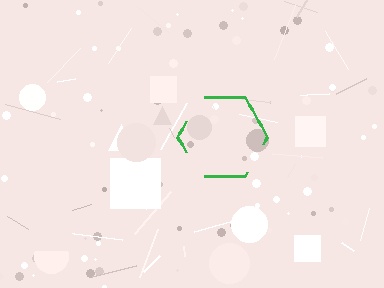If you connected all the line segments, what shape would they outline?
They would outline a hexagon.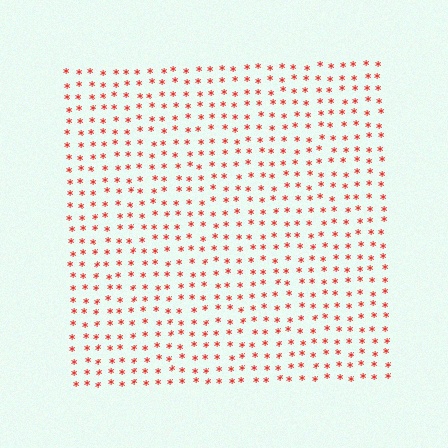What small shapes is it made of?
It is made of small asterisks.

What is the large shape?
The large shape is a square.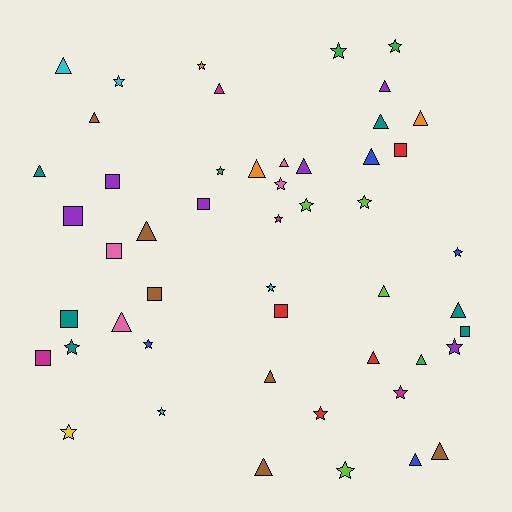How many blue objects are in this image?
There are 4 blue objects.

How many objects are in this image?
There are 50 objects.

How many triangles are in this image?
There are 21 triangles.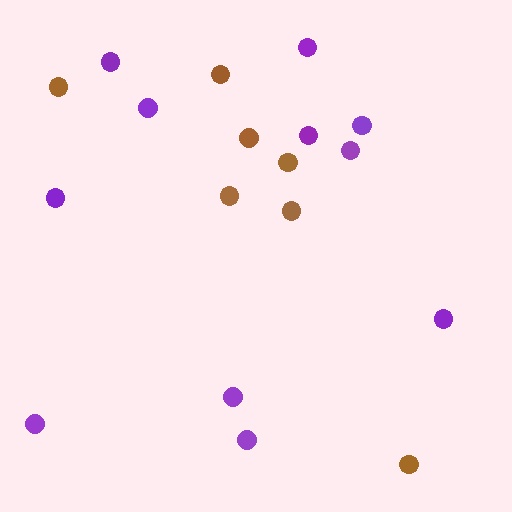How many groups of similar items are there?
There are 2 groups: one group of brown circles (7) and one group of purple circles (11).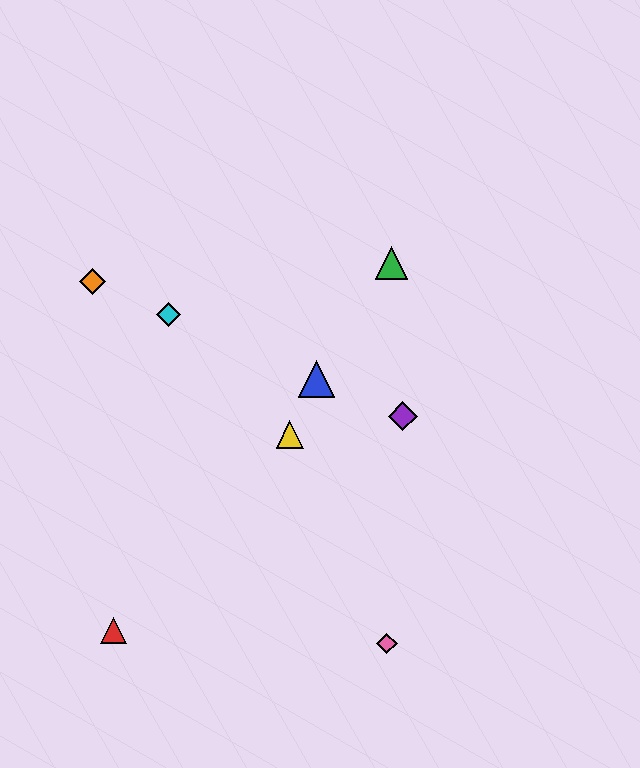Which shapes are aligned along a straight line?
The blue triangle, the purple diamond, the orange diamond, the cyan diamond are aligned along a straight line.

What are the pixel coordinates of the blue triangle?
The blue triangle is at (317, 379).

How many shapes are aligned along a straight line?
4 shapes (the blue triangle, the purple diamond, the orange diamond, the cyan diamond) are aligned along a straight line.